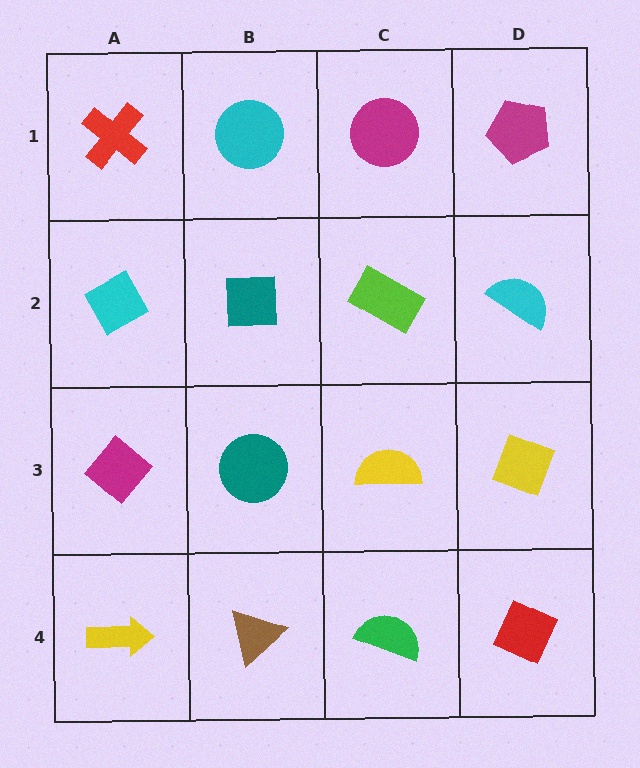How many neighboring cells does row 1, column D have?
2.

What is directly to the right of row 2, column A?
A teal square.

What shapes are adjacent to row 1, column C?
A lime rectangle (row 2, column C), a cyan circle (row 1, column B), a magenta pentagon (row 1, column D).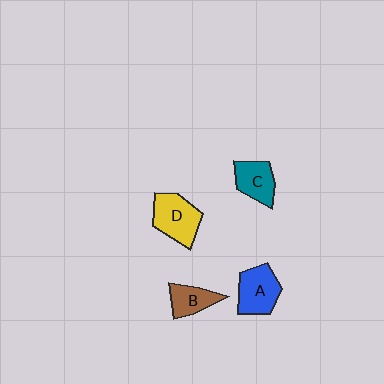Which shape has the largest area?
Shape D (yellow).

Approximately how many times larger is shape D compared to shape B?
Approximately 1.6 times.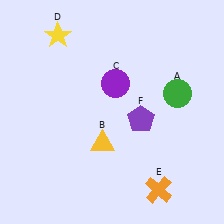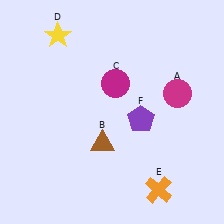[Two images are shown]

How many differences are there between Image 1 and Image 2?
There are 3 differences between the two images.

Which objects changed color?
A changed from green to magenta. B changed from yellow to brown. C changed from purple to magenta.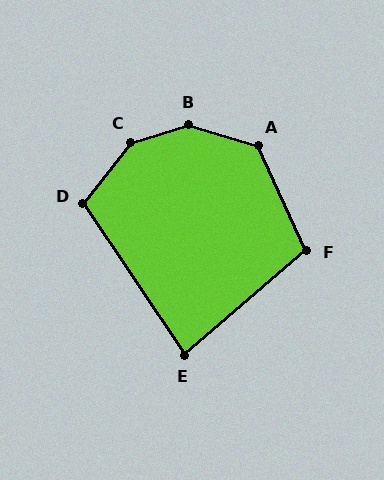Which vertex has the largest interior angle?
B, at approximately 146 degrees.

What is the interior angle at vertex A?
Approximately 132 degrees (obtuse).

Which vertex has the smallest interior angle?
E, at approximately 83 degrees.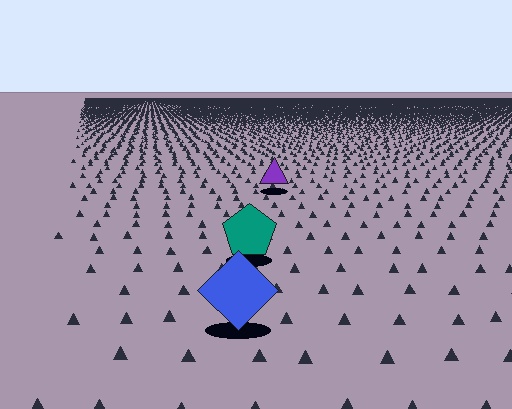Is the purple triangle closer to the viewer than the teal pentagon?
No. The teal pentagon is closer — you can tell from the texture gradient: the ground texture is coarser near it.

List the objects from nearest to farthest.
From nearest to farthest: the blue diamond, the teal pentagon, the purple triangle.